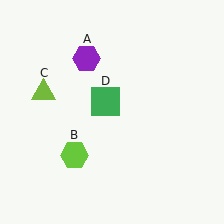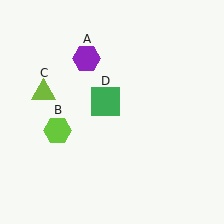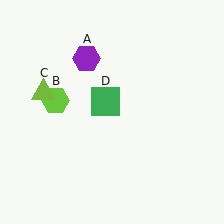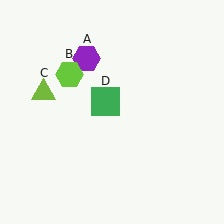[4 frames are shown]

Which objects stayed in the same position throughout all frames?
Purple hexagon (object A) and lime triangle (object C) and green square (object D) remained stationary.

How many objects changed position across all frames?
1 object changed position: lime hexagon (object B).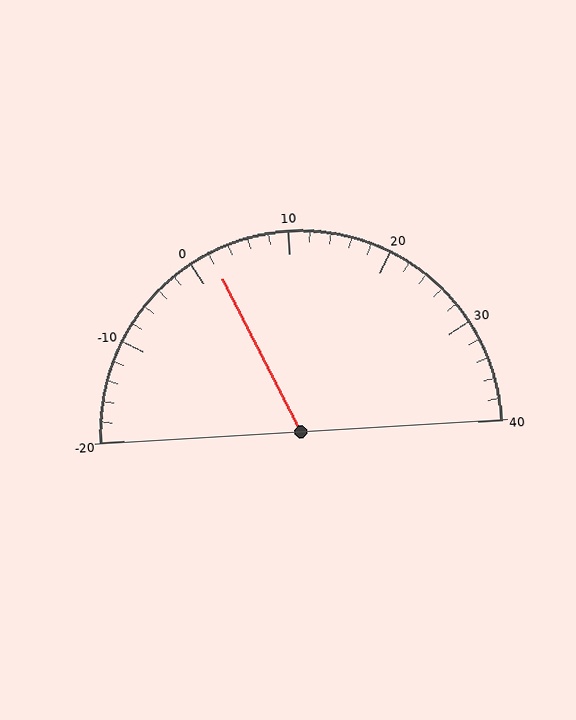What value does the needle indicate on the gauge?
The needle indicates approximately 2.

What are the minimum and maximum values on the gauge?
The gauge ranges from -20 to 40.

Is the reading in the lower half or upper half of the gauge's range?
The reading is in the lower half of the range (-20 to 40).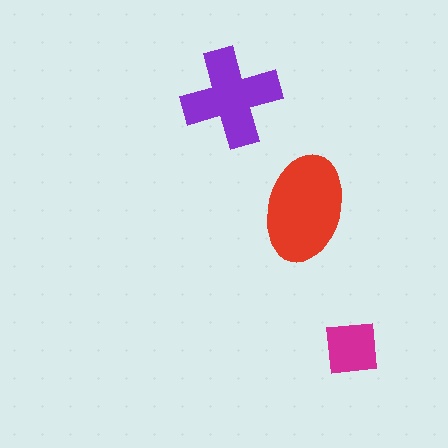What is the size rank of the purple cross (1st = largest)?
2nd.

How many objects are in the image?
There are 3 objects in the image.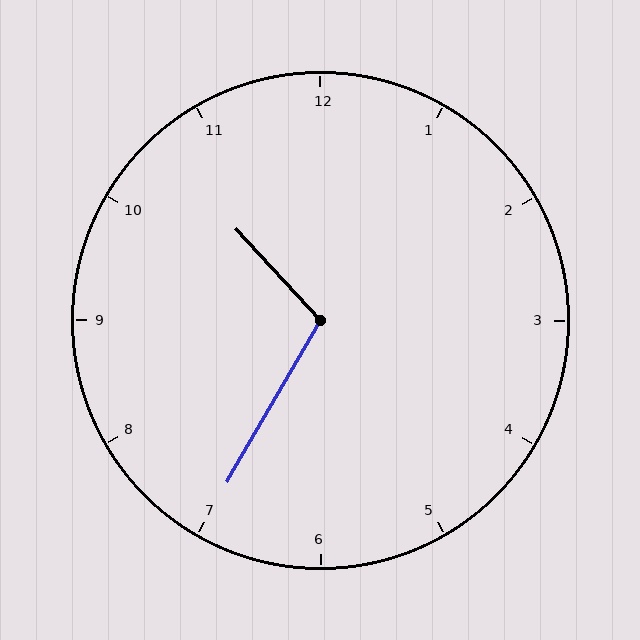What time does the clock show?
10:35.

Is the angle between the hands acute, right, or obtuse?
It is obtuse.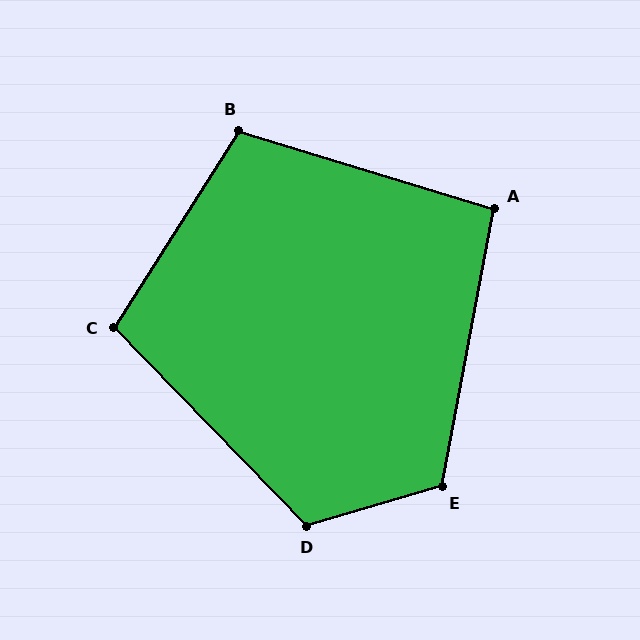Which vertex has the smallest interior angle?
A, at approximately 96 degrees.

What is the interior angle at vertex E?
Approximately 117 degrees (obtuse).